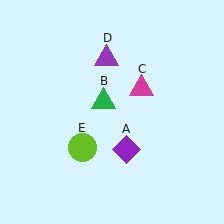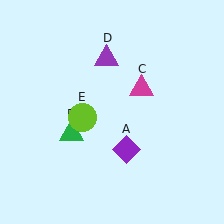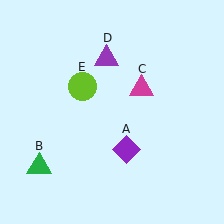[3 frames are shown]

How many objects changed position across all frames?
2 objects changed position: green triangle (object B), lime circle (object E).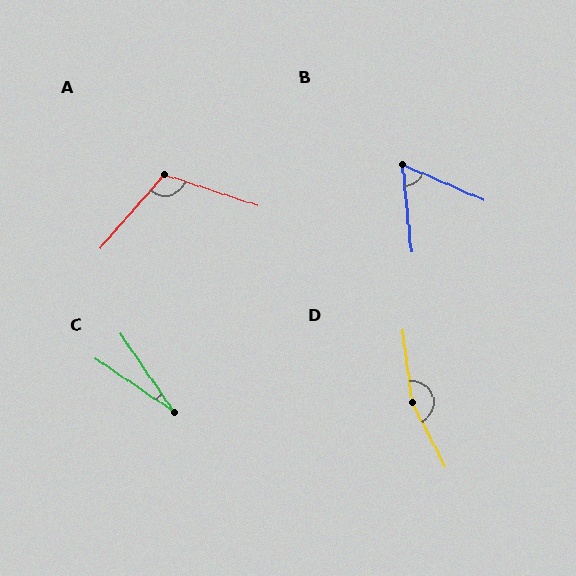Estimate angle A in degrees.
Approximately 113 degrees.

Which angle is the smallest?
C, at approximately 21 degrees.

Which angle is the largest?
D, at approximately 160 degrees.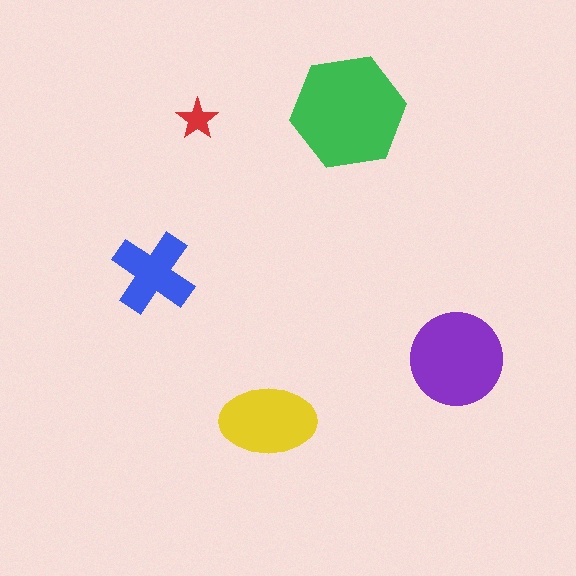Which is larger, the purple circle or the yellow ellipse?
The purple circle.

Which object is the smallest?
The red star.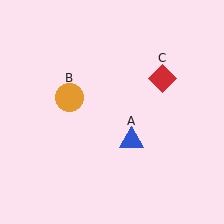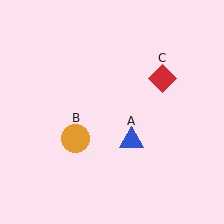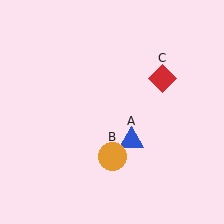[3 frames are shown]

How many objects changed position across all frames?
1 object changed position: orange circle (object B).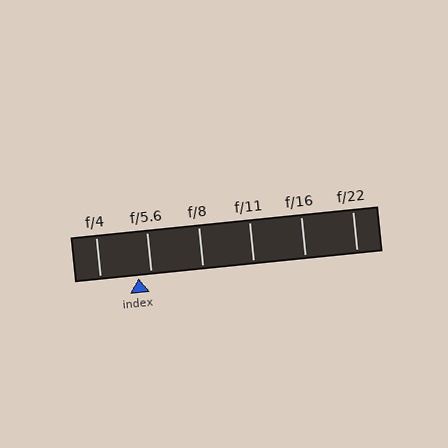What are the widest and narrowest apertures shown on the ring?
The widest aperture shown is f/4 and the narrowest is f/22.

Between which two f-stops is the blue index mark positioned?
The index mark is between f/4 and f/5.6.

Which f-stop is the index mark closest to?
The index mark is closest to f/5.6.